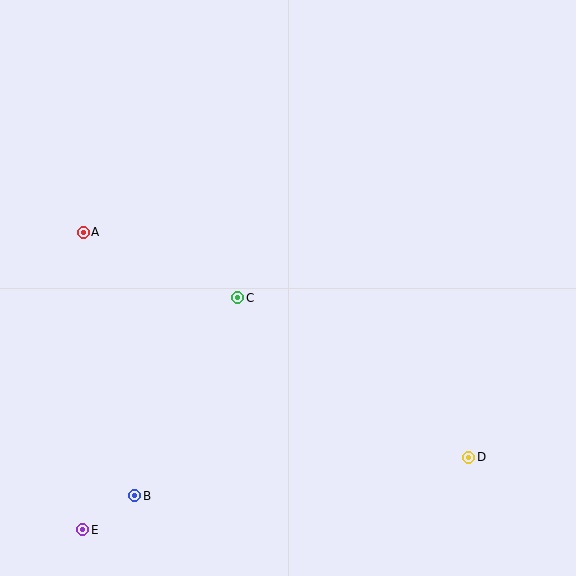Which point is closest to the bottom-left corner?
Point E is closest to the bottom-left corner.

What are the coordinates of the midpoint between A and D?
The midpoint between A and D is at (276, 345).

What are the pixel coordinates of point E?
Point E is at (83, 530).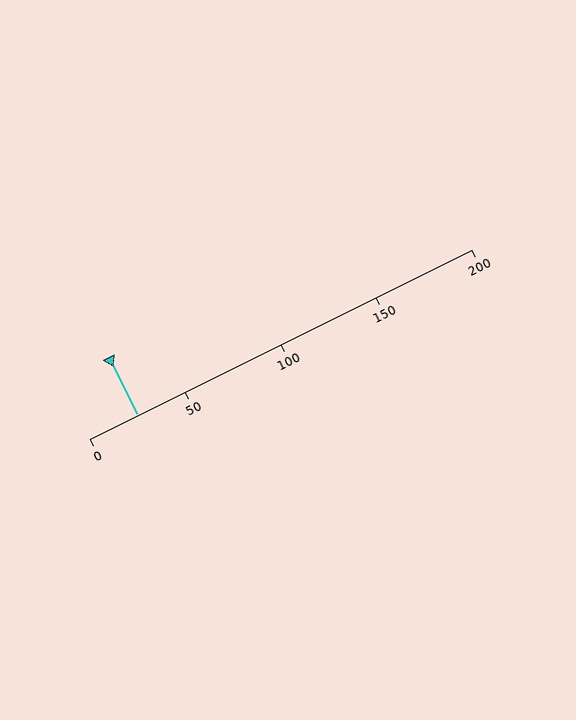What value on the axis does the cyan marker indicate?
The marker indicates approximately 25.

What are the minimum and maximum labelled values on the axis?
The axis runs from 0 to 200.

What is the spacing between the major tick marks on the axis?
The major ticks are spaced 50 apart.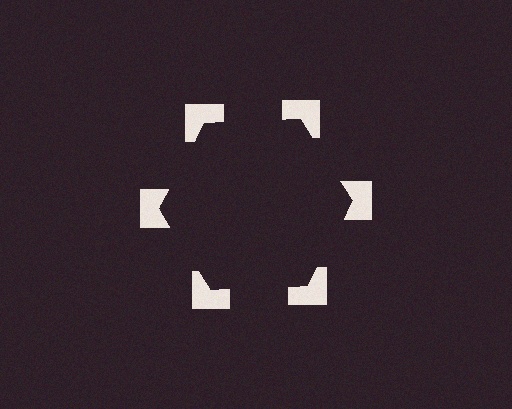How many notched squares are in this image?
There are 6 — one at each vertex of the illusory hexagon.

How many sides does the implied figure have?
6 sides.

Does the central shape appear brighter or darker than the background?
It typically appears slightly darker than the background, even though no actual brightness change is drawn.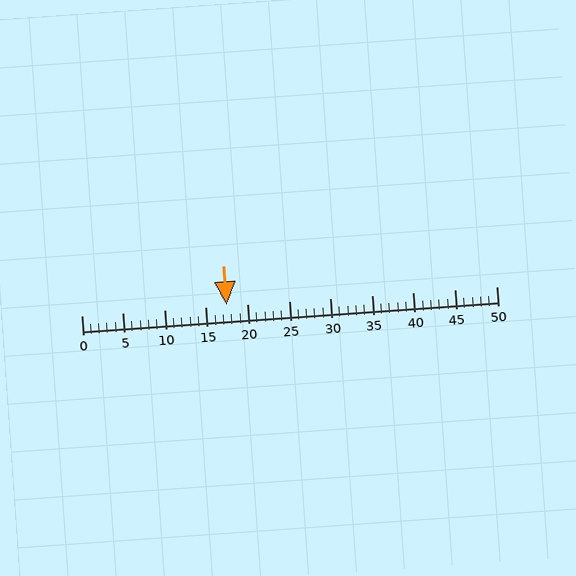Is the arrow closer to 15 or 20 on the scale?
The arrow is closer to 20.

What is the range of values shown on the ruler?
The ruler shows values from 0 to 50.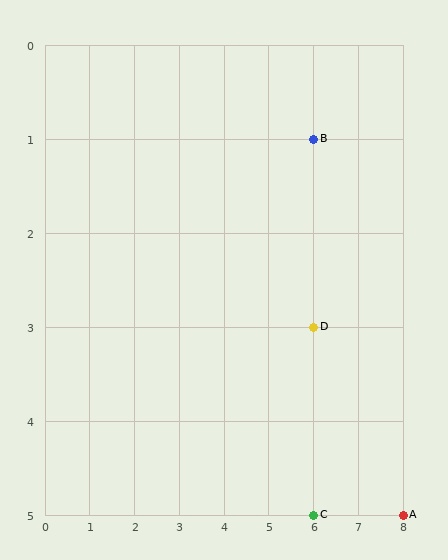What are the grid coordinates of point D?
Point D is at grid coordinates (6, 3).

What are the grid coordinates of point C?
Point C is at grid coordinates (6, 5).